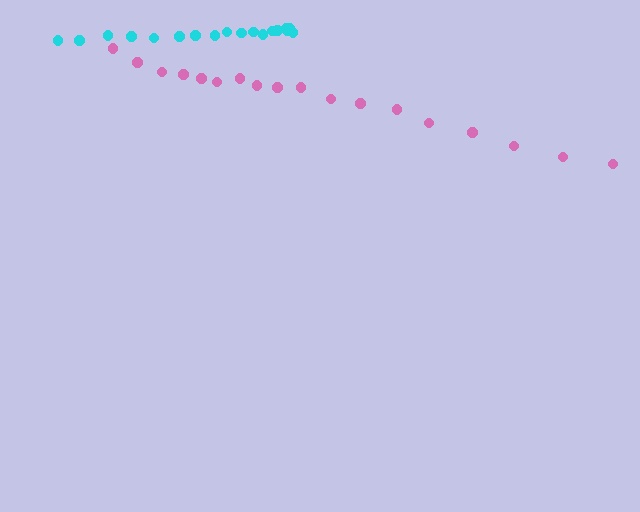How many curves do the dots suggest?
There are 2 distinct paths.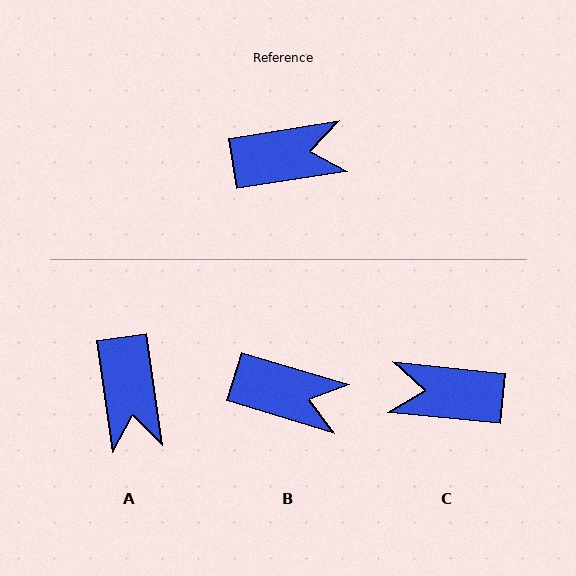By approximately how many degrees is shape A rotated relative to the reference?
Approximately 91 degrees clockwise.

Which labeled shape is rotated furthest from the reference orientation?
C, about 165 degrees away.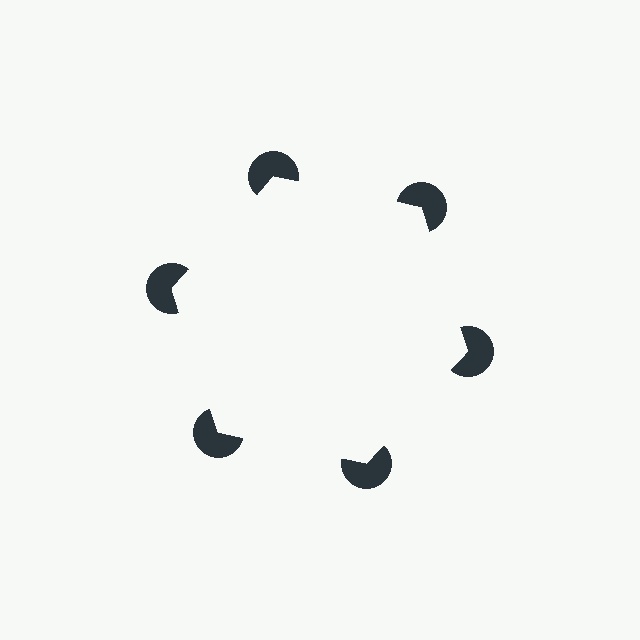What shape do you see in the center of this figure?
An illusory hexagon — its edges are inferred from the aligned wedge cuts in the pac-man discs, not physically drawn.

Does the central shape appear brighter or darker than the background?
It typically appears slightly brighter than the background, even though no actual brightness change is drawn.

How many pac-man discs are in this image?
There are 6 — one at each vertex of the illusory hexagon.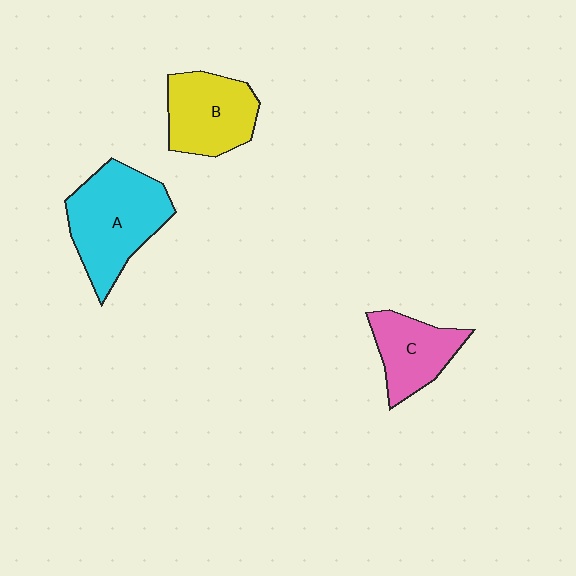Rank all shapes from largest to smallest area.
From largest to smallest: A (cyan), B (yellow), C (pink).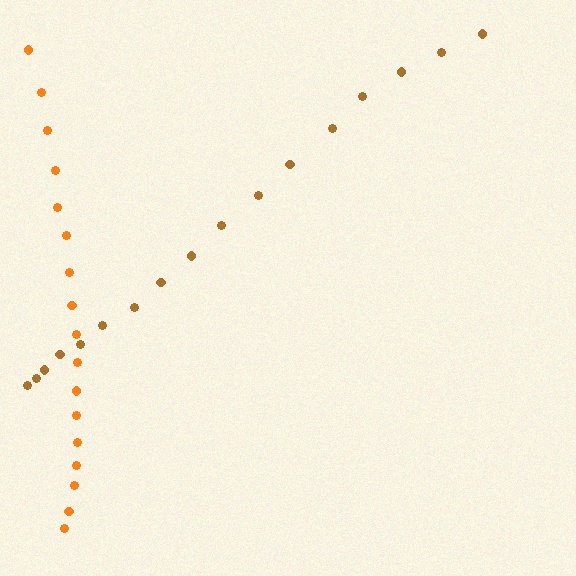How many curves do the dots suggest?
There are 2 distinct paths.